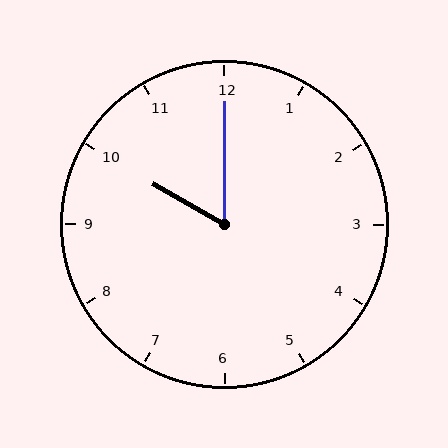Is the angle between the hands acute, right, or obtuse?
It is acute.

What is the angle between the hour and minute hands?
Approximately 60 degrees.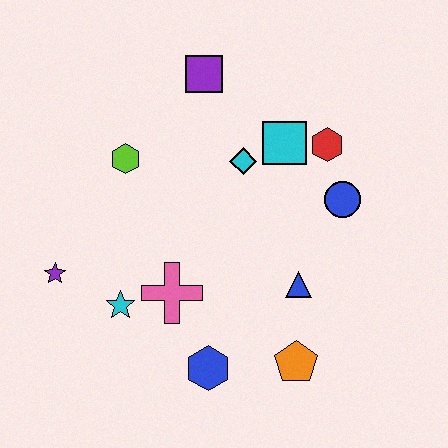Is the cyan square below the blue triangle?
No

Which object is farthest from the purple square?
The orange pentagon is farthest from the purple square.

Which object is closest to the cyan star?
The pink cross is closest to the cyan star.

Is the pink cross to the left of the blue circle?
Yes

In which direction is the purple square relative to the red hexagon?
The purple square is to the left of the red hexagon.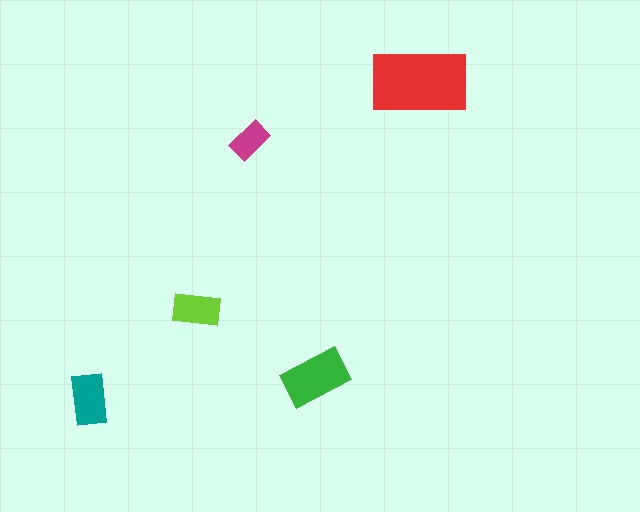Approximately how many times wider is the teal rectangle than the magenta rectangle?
About 1.5 times wider.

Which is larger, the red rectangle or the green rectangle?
The red one.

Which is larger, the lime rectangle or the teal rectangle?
The teal one.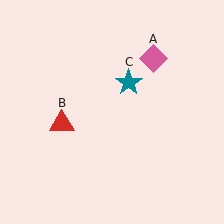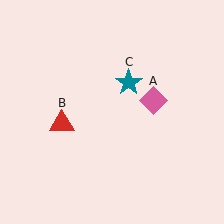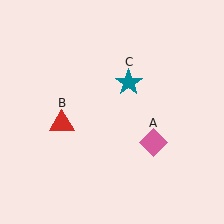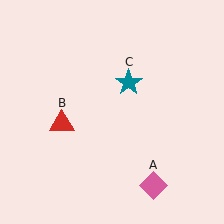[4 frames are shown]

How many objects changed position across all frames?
1 object changed position: pink diamond (object A).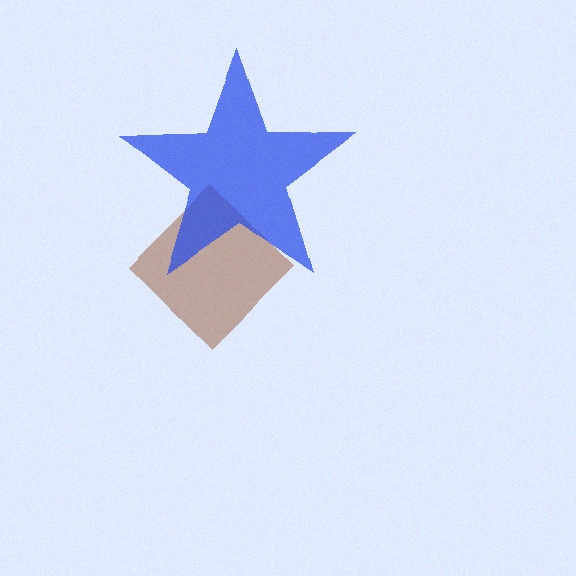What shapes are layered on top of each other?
The layered shapes are: a brown diamond, a blue star.